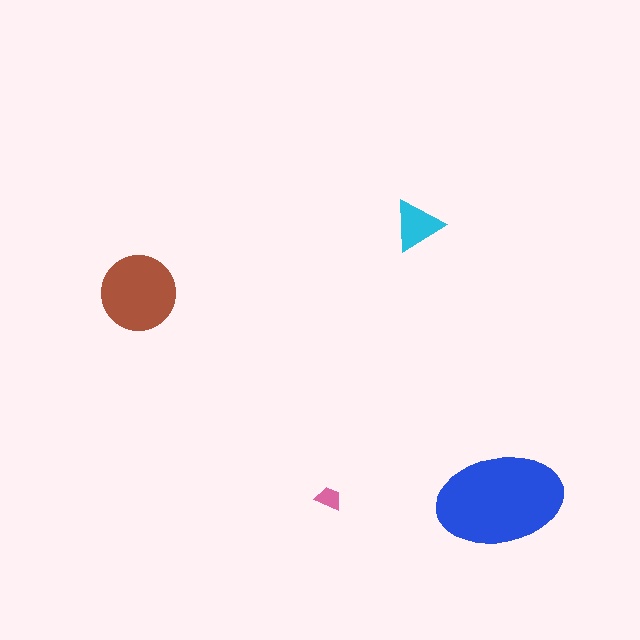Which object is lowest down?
The blue ellipse is bottommost.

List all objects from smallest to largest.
The pink trapezoid, the cyan triangle, the brown circle, the blue ellipse.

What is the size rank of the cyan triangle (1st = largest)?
3rd.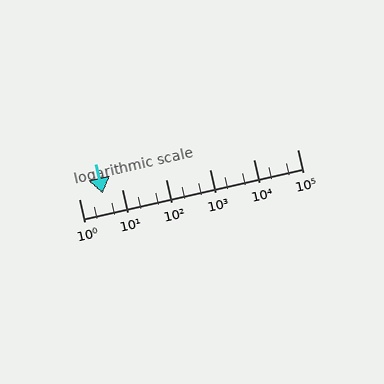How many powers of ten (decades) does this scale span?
The scale spans 5 decades, from 1 to 100000.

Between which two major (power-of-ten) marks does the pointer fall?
The pointer is between 1 and 10.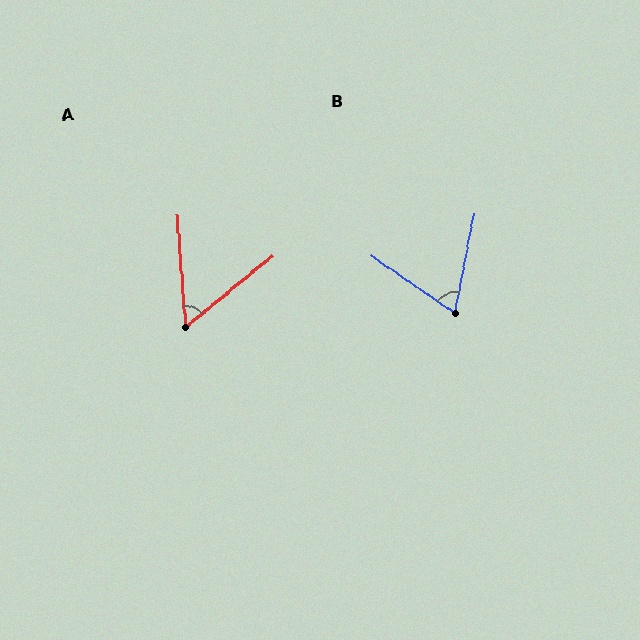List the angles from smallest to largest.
A (55°), B (67°).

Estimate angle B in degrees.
Approximately 67 degrees.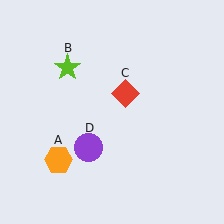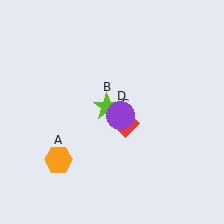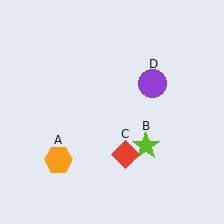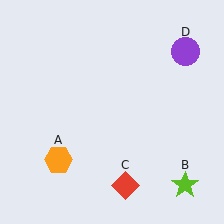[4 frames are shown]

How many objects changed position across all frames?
3 objects changed position: lime star (object B), red diamond (object C), purple circle (object D).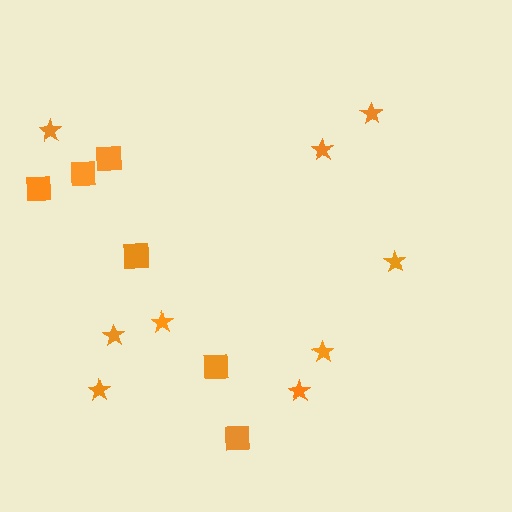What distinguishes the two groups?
There are 2 groups: one group of stars (9) and one group of squares (6).